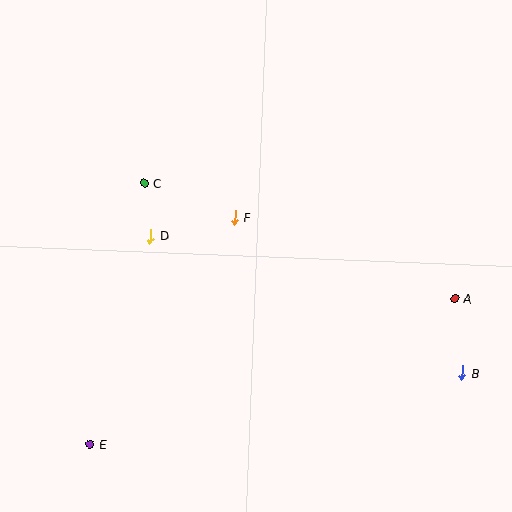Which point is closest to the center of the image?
Point F at (235, 217) is closest to the center.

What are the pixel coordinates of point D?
Point D is at (150, 236).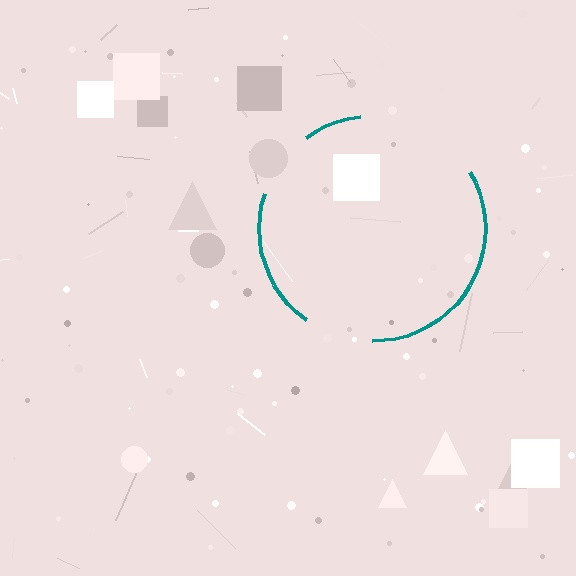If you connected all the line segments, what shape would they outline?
They would outline a circle.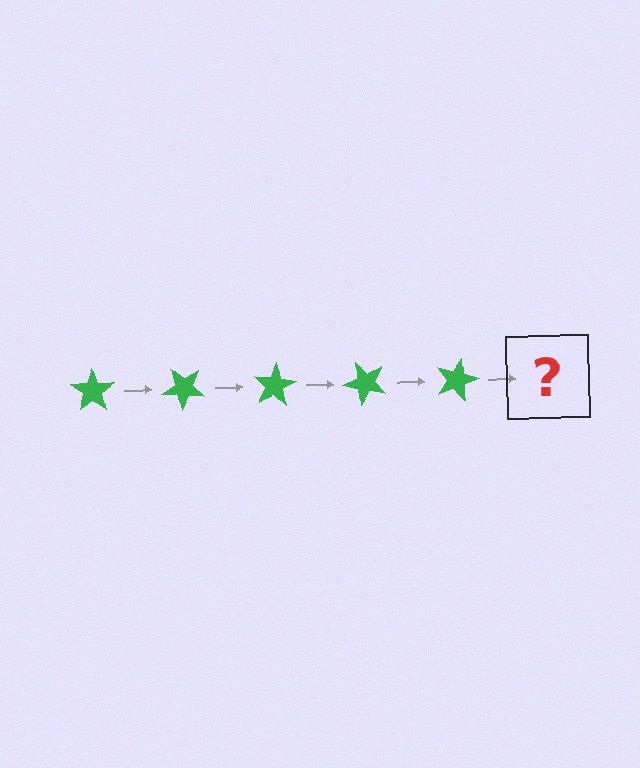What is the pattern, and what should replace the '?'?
The pattern is that the star rotates 40 degrees each step. The '?' should be a green star rotated 200 degrees.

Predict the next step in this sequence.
The next step is a green star rotated 200 degrees.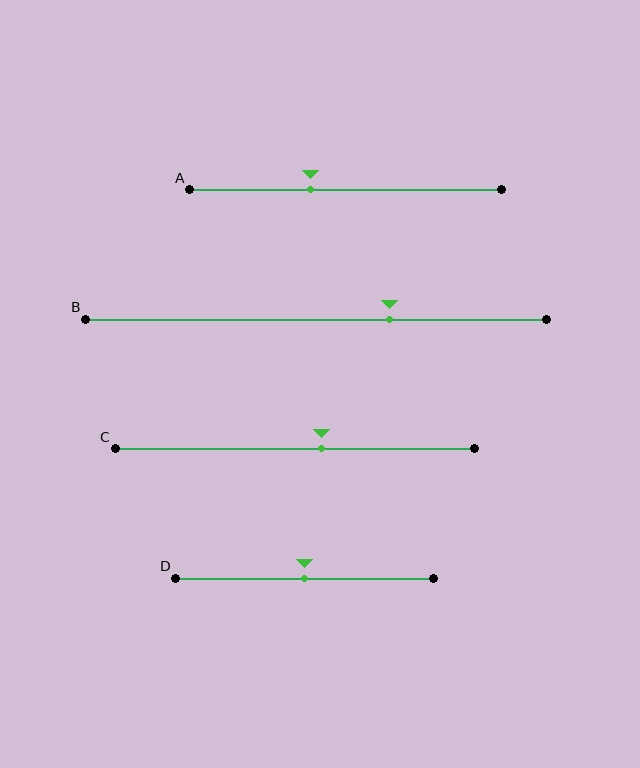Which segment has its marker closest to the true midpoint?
Segment D has its marker closest to the true midpoint.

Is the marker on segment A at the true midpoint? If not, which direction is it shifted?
No, the marker on segment A is shifted to the left by about 11% of the segment length.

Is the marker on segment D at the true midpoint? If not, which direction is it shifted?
Yes, the marker on segment D is at the true midpoint.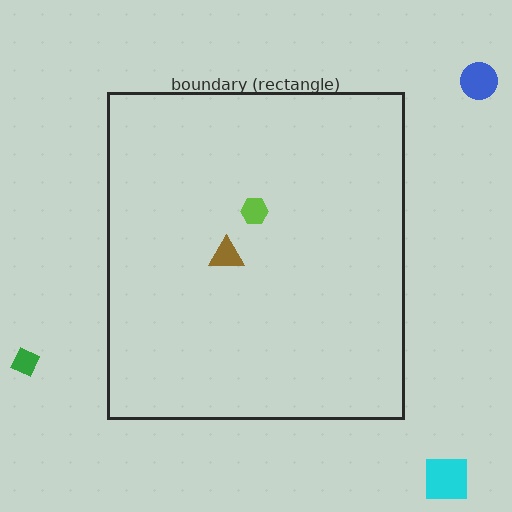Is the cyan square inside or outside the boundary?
Outside.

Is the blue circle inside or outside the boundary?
Outside.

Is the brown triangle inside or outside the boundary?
Inside.